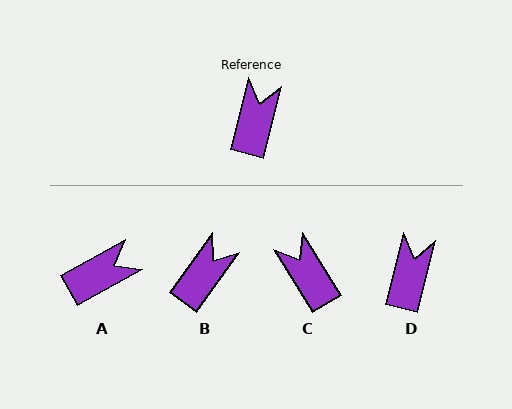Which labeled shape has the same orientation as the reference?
D.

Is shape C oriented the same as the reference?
No, it is off by about 46 degrees.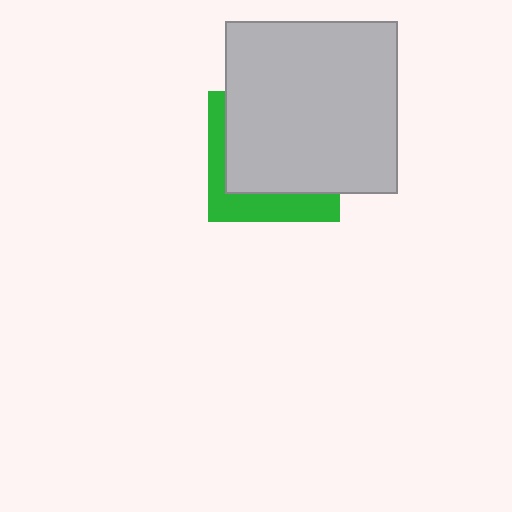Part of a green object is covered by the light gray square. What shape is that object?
It is a square.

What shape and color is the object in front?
The object in front is a light gray square.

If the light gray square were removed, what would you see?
You would see the complete green square.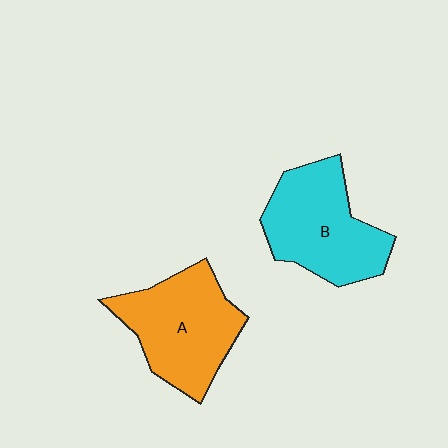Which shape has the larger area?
Shape A (orange).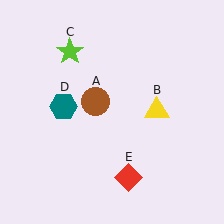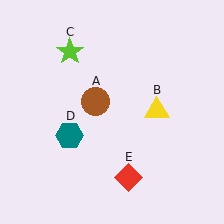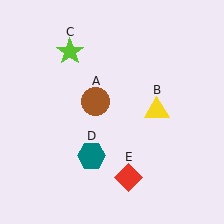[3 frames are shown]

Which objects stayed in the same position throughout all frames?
Brown circle (object A) and yellow triangle (object B) and lime star (object C) and red diamond (object E) remained stationary.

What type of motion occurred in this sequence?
The teal hexagon (object D) rotated counterclockwise around the center of the scene.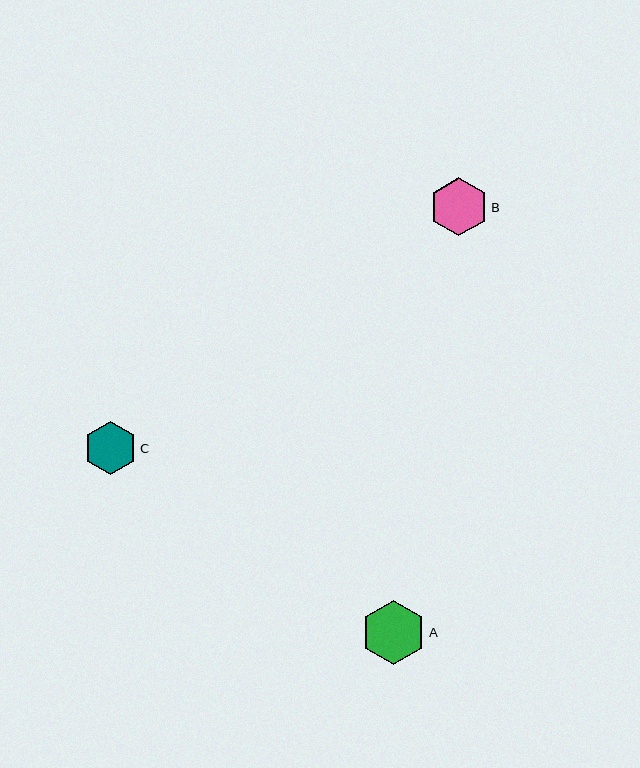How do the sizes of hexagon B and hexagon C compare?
Hexagon B and hexagon C are approximately the same size.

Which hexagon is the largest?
Hexagon A is the largest with a size of approximately 64 pixels.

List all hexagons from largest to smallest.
From largest to smallest: A, B, C.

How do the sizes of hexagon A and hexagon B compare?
Hexagon A and hexagon B are approximately the same size.